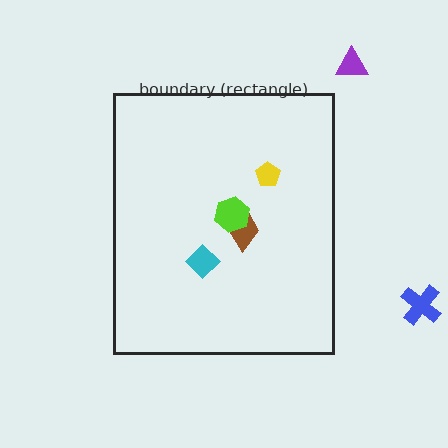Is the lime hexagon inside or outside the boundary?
Inside.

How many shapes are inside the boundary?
4 inside, 2 outside.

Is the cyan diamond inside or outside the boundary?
Inside.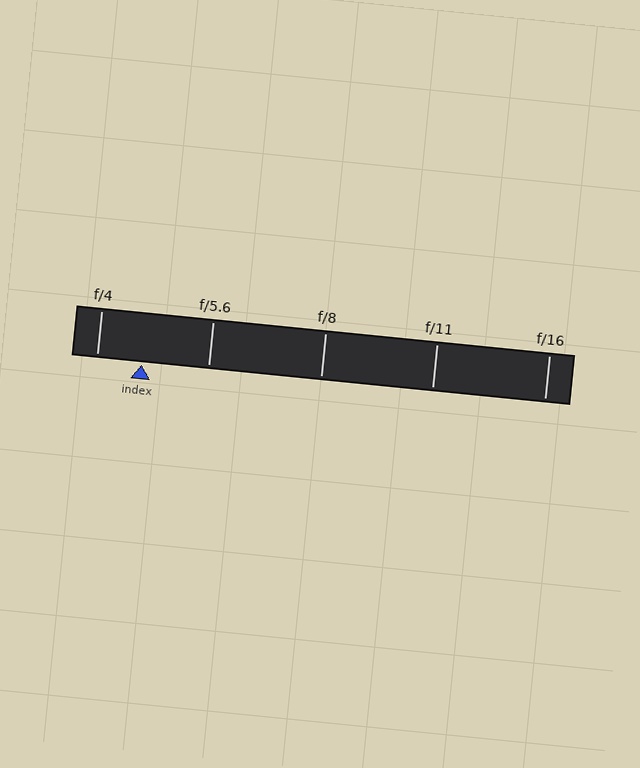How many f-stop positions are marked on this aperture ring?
There are 5 f-stop positions marked.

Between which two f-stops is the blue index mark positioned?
The index mark is between f/4 and f/5.6.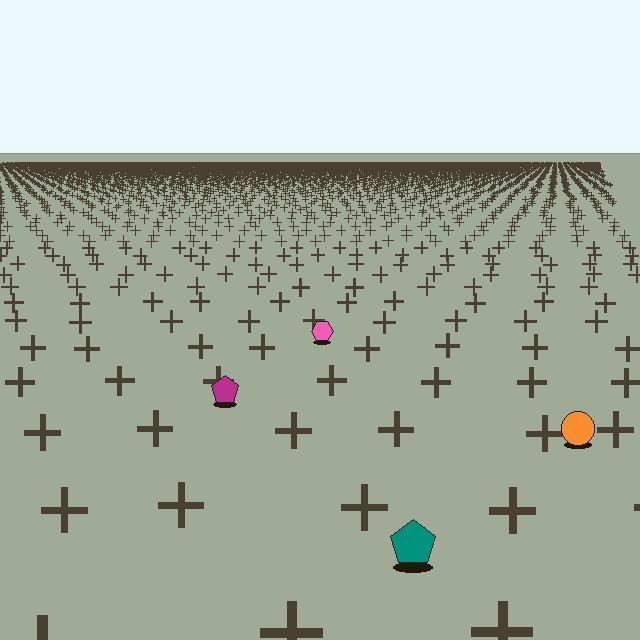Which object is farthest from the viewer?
The pink hexagon is farthest from the viewer. It appears smaller and the ground texture around it is denser.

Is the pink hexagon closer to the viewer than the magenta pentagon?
No. The magenta pentagon is closer — you can tell from the texture gradient: the ground texture is coarser near it.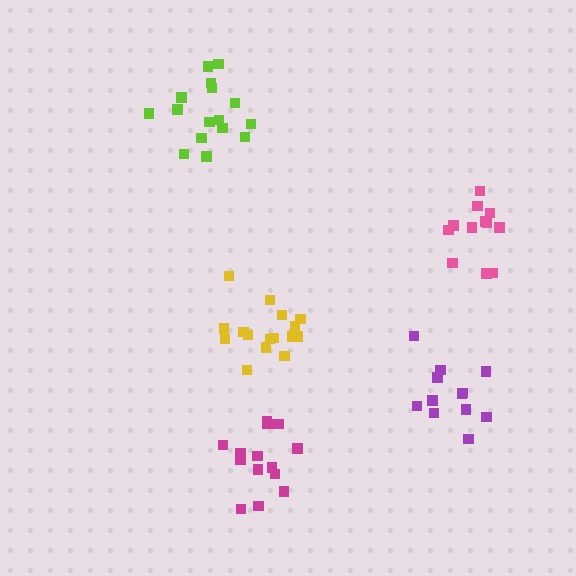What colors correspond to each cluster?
The clusters are colored: lime, yellow, purple, pink, magenta.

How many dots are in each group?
Group 1: 16 dots, Group 2: 16 dots, Group 3: 12 dots, Group 4: 12 dots, Group 5: 14 dots (70 total).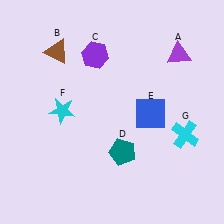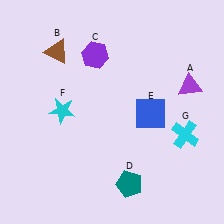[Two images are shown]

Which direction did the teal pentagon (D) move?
The teal pentagon (D) moved down.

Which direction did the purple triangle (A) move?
The purple triangle (A) moved down.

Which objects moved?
The objects that moved are: the purple triangle (A), the teal pentagon (D).